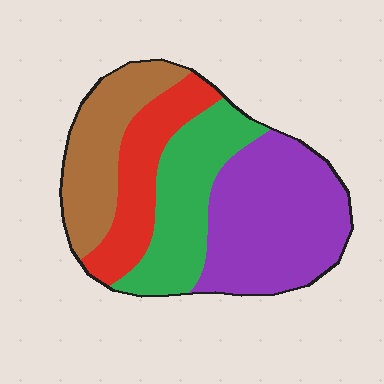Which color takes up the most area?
Purple, at roughly 35%.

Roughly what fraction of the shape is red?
Red covers 19% of the shape.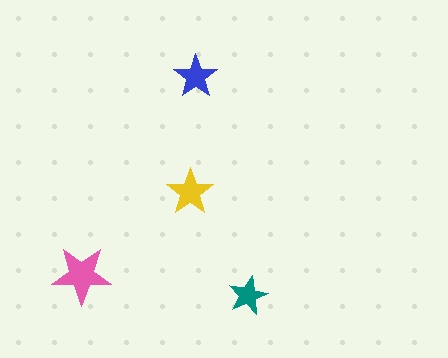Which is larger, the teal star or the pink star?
The pink one.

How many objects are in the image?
There are 4 objects in the image.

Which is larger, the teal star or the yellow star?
The yellow one.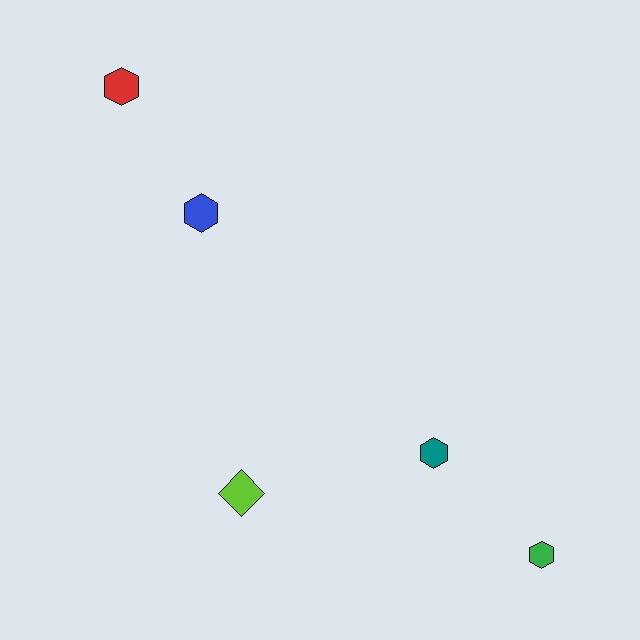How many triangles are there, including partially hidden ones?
There are no triangles.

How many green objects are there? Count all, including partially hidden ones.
There is 1 green object.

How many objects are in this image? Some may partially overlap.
There are 5 objects.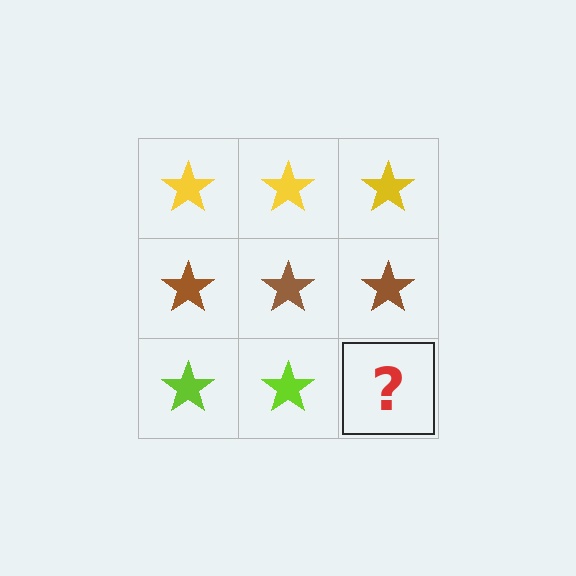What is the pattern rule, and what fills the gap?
The rule is that each row has a consistent color. The gap should be filled with a lime star.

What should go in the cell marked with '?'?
The missing cell should contain a lime star.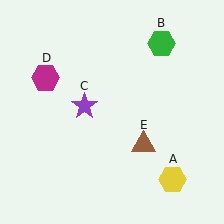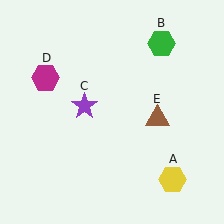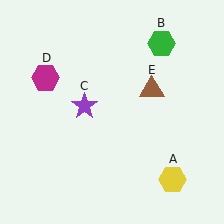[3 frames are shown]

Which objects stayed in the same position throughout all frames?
Yellow hexagon (object A) and green hexagon (object B) and purple star (object C) and magenta hexagon (object D) remained stationary.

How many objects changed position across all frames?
1 object changed position: brown triangle (object E).